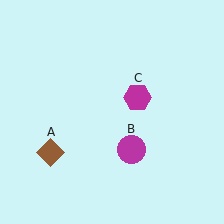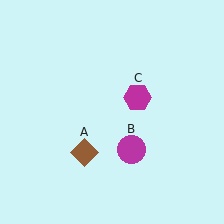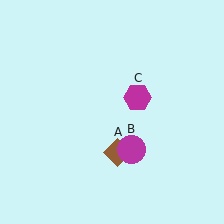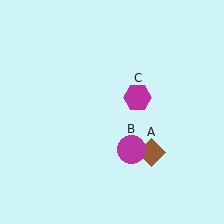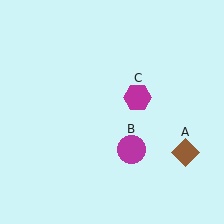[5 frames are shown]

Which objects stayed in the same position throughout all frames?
Magenta circle (object B) and magenta hexagon (object C) remained stationary.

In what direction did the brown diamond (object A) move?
The brown diamond (object A) moved right.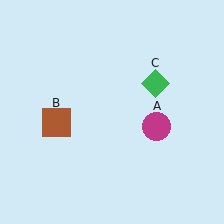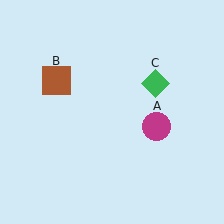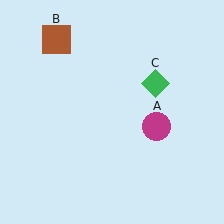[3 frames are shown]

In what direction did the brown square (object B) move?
The brown square (object B) moved up.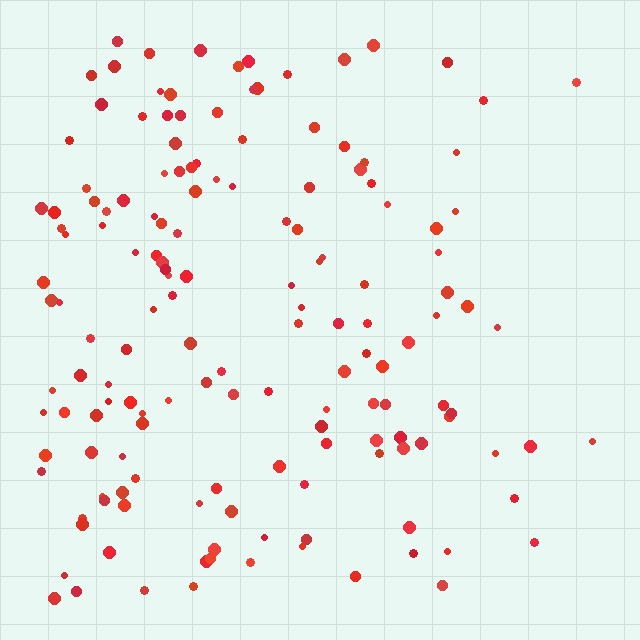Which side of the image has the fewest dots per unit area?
The right.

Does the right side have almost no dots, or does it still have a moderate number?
Still a moderate number, just noticeably fewer than the left.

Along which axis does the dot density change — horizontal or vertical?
Horizontal.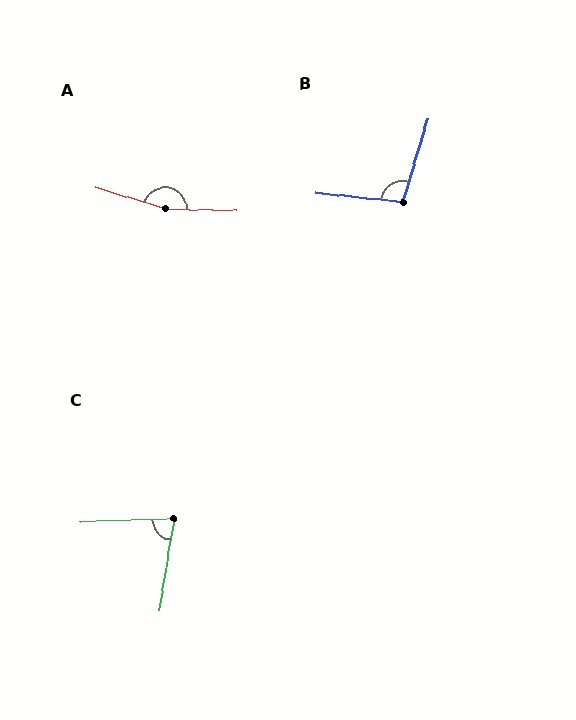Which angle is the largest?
A, at approximately 164 degrees.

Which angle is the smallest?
C, at approximately 78 degrees.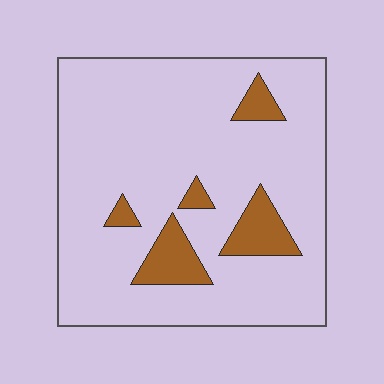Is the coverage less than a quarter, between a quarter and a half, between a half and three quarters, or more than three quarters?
Less than a quarter.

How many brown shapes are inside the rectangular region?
5.